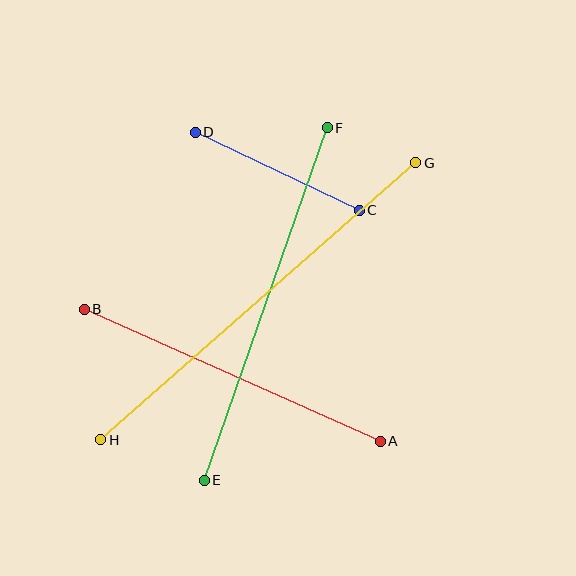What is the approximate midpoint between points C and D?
The midpoint is at approximately (277, 171) pixels.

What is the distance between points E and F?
The distance is approximately 373 pixels.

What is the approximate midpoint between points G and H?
The midpoint is at approximately (258, 301) pixels.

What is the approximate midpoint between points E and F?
The midpoint is at approximately (266, 304) pixels.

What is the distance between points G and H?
The distance is approximately 419 pixels.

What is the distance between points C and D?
The distance is approximately 181 pixels.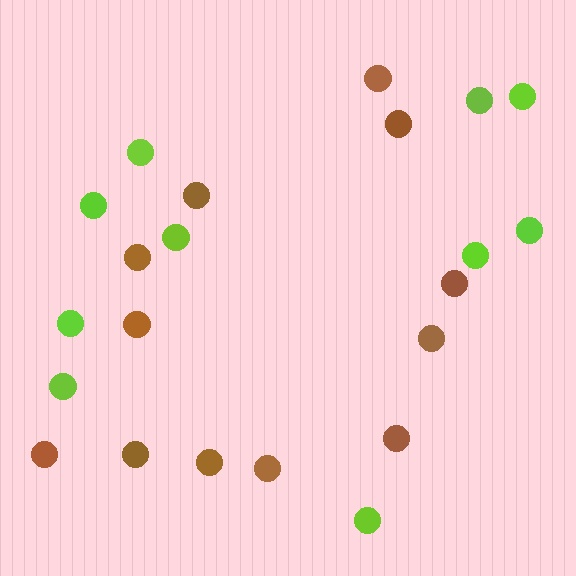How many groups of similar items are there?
There are 2 groups: one group of brown circles (12) and one group of lime circles (10).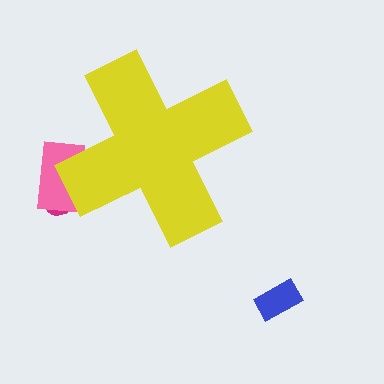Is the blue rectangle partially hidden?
No, the blue rectangle is fully visible.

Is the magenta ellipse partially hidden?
Yes, the magenta ellipse is partially hidden behind the yellow cross.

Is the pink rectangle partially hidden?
Yes, the pink rectangle is partially hidden behind the yellow cross.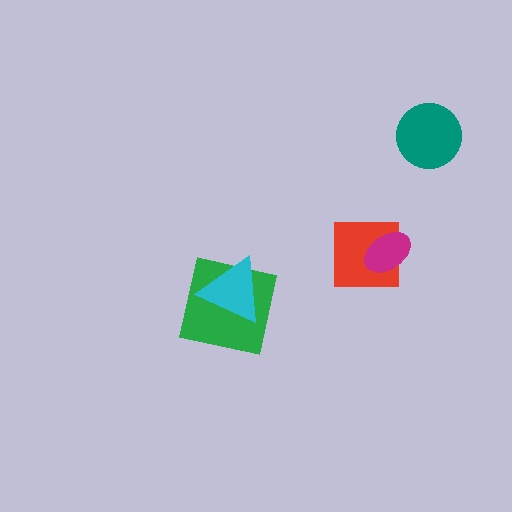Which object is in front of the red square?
The magenta ellipse is in front of the red square.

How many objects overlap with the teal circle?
0 objects overlap with the teal circle.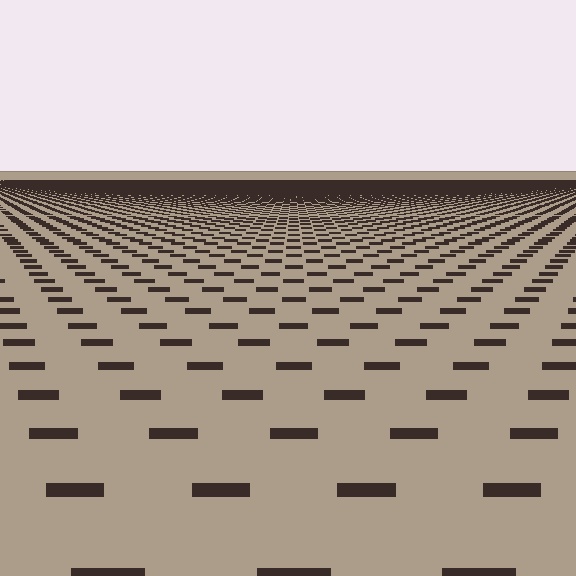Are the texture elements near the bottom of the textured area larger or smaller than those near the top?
Larger. Near the bottom, elements are closer to the viewer and appear at a bigger on-screen size.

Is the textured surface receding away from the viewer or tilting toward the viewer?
The surface is receding away from the viewer. Texture elements get smaller and denser toward the top.